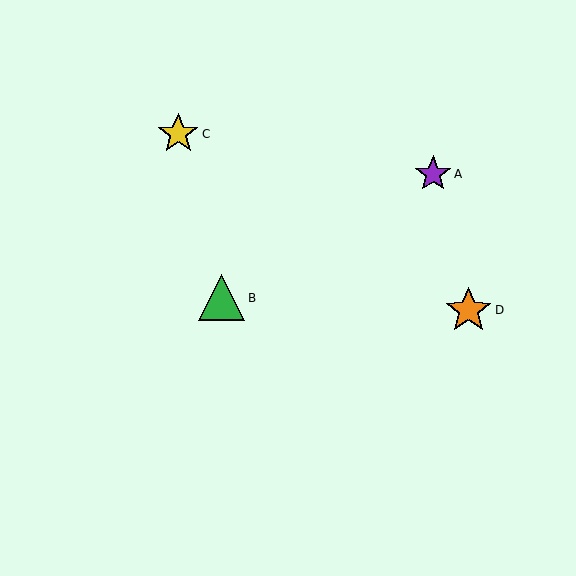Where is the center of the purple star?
The center of the purple star is at (433, 174).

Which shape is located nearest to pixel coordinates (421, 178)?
The purple star (labeled A) at (433, 174) is nearest to that location.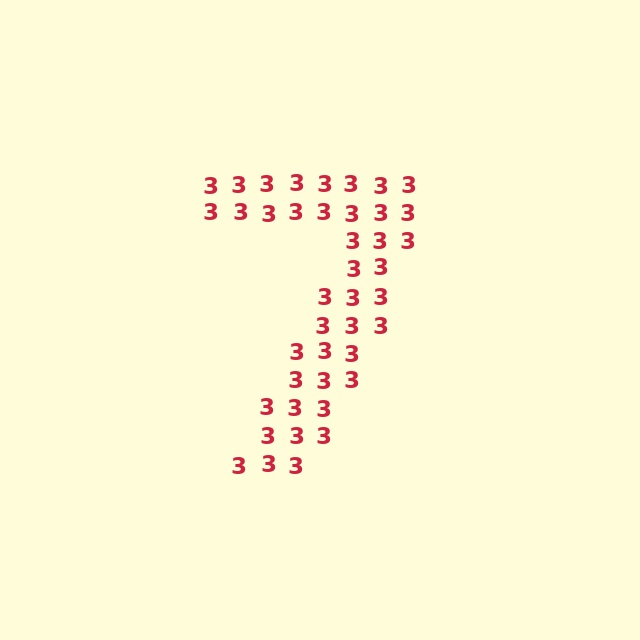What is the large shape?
The large shape is the digit 7.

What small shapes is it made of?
It is made of small digit 3's.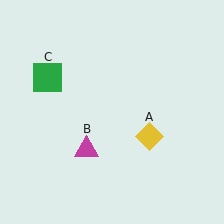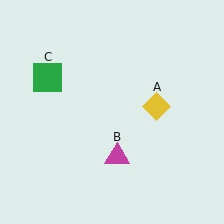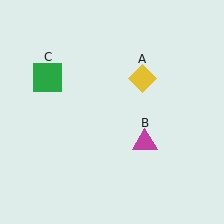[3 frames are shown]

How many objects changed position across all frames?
2 objects changed position: yellow diamond (object A), magenta triangle (object B).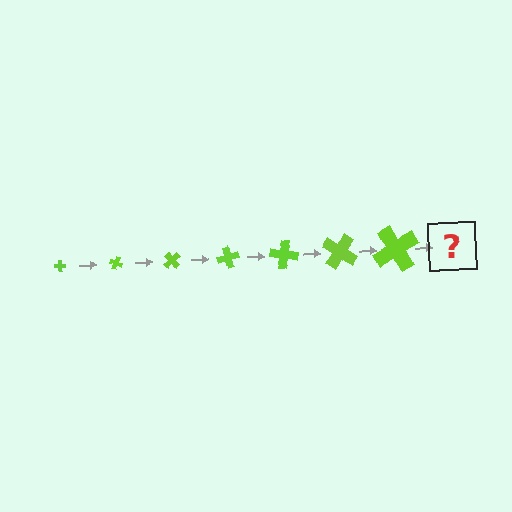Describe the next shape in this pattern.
It should be a cross, larger than the previous one and rotated 175 degrees from the start.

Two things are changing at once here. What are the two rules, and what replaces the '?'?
The two rules are that the cross grows larger each step and it rotates 25 degrees each step. The '?' should be a cross, larger than the previous one and rotated 175 degrees from the start.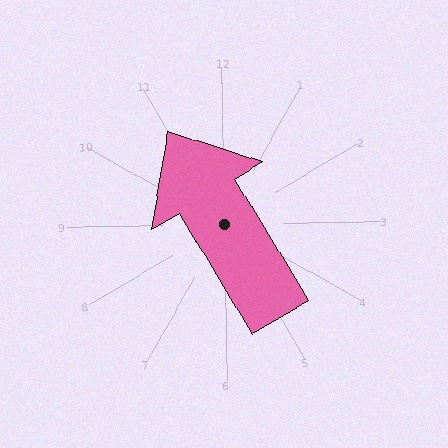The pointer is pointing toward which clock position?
Roughly 11 o'clock.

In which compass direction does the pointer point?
Northwest.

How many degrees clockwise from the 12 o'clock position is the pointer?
Approximately 330 degrees.